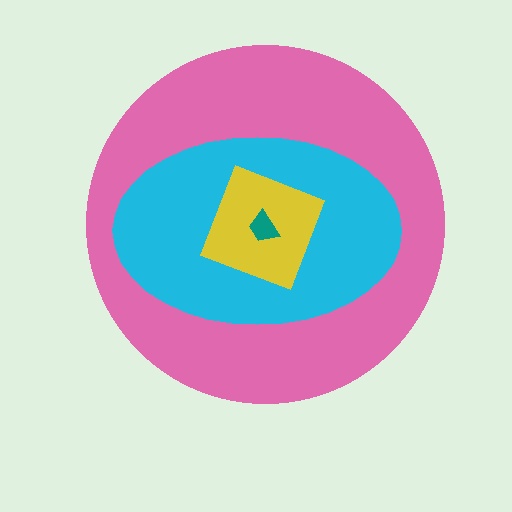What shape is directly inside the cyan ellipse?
The yellow diamond.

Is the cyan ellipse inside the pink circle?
Yes.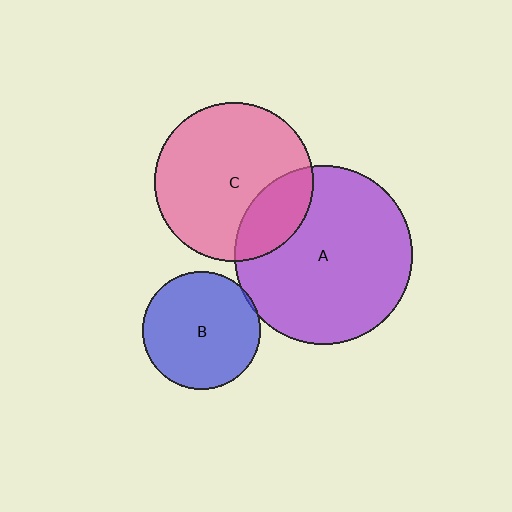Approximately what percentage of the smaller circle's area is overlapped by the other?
Approximately 25%.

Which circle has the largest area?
Circle A (purple).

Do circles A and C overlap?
Yes.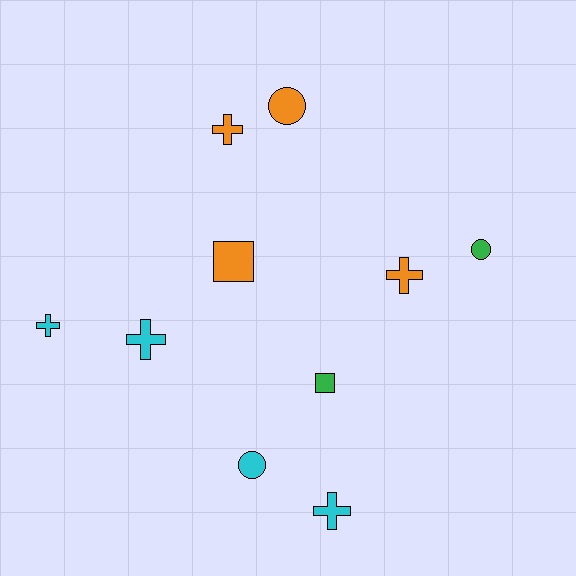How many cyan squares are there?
There are no cyan squares.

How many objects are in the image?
There are 10 objects.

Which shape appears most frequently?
Cross, with 5 objects.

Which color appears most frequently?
Cyan, with 4 objects.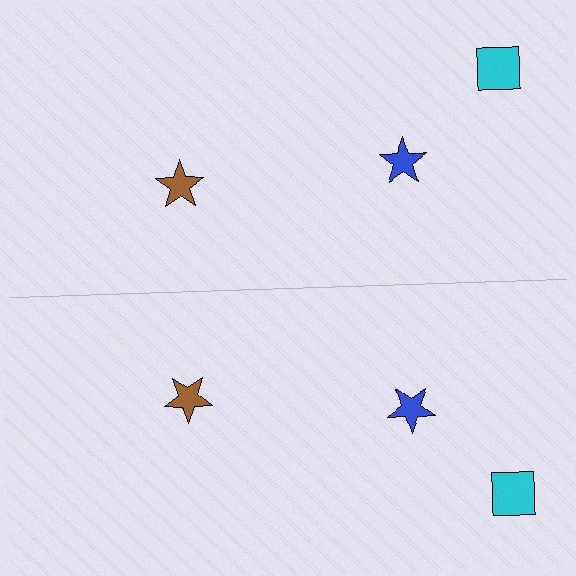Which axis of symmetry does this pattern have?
The pattern has a horizontal axis of symmetry running through the center of the image.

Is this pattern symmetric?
Yes, this pattern has bilateral (reflection) symmetry.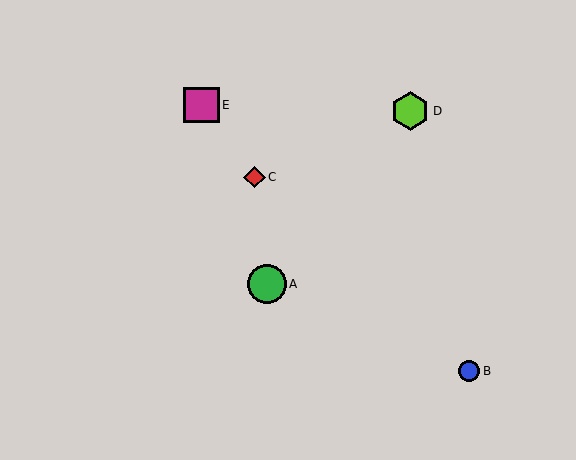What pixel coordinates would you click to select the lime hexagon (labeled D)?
Click at (410, 111) to select the lime hexagon D.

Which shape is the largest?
The green circle (labeled A) is the largest.